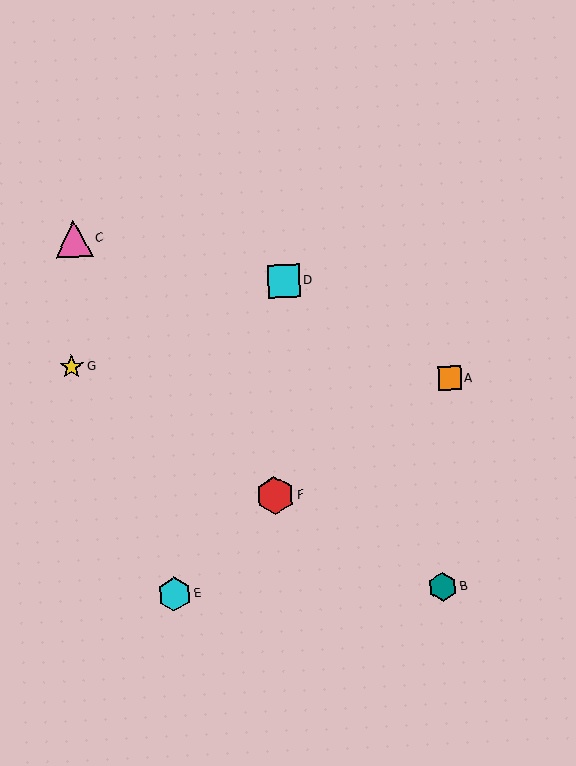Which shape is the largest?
The red hexagon (labeled F) is the largest.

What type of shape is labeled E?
Shape E is a cyan hexagon.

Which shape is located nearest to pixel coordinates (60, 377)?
The yellow star (labeled G) at (72, 367) is nearest to that location.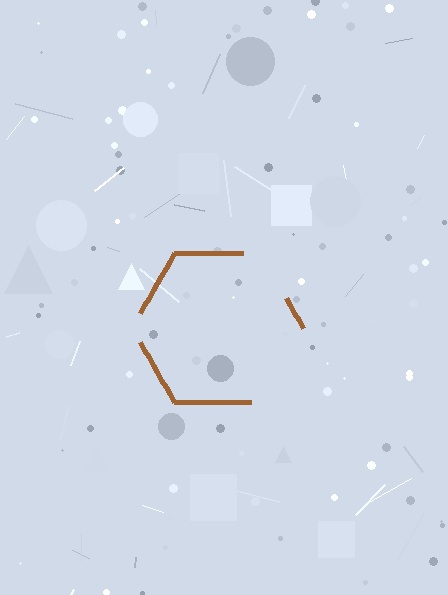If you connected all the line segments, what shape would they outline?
They would outline a hexagon.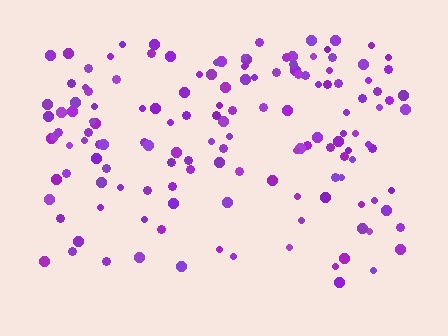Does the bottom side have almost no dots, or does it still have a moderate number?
Still a moderate number, just noticeably fewer than the top.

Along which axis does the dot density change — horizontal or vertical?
Vertical.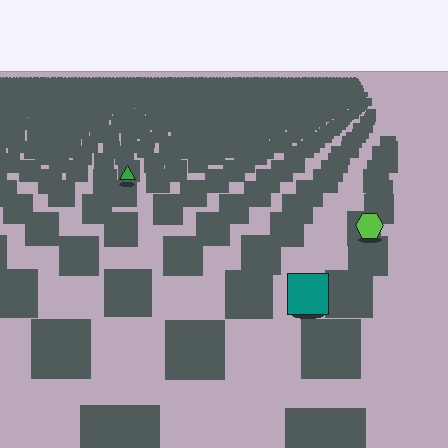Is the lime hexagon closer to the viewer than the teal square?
No. The teal square is closer — you can tell from the texture gradient: the ground texture is coarser near it.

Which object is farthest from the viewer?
The green triangle is farthest from the viewer. It appears smaller and the ground texture around it is denser.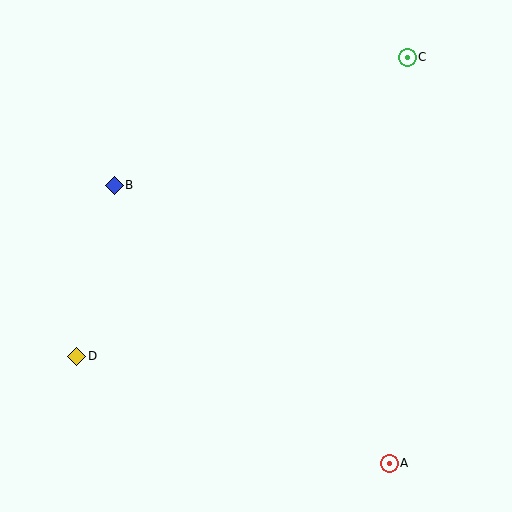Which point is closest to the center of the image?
Point B at (114, 186) is closest to the center.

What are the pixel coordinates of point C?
Point C is at (407, 57).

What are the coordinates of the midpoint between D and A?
The midpoint between D and A is at (233, 410).